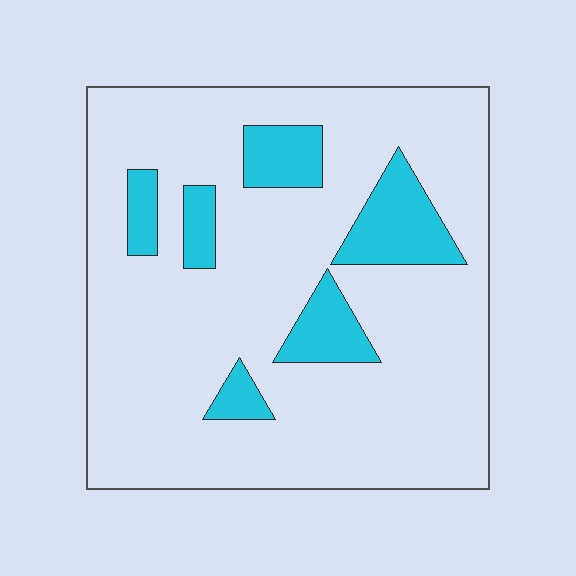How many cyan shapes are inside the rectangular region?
6.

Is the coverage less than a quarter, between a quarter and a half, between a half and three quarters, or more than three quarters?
Less than a quarter.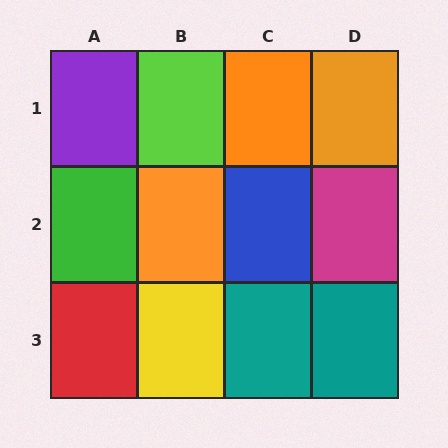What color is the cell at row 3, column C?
Teal.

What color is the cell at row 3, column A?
Red.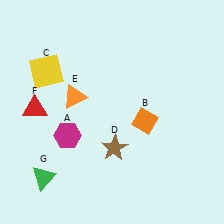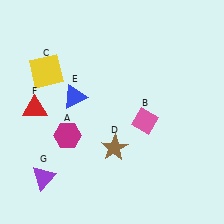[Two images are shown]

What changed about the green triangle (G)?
In Image 1, G is green. In Image 2, it changed to purple.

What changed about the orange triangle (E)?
In Image 1, E is orange. In Image 2, it changed to blue.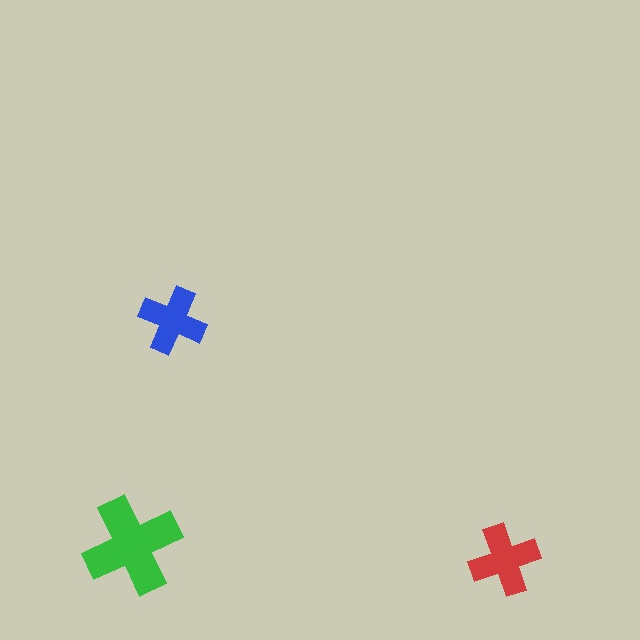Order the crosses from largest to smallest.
the green one, the red one, the blue one.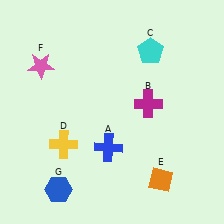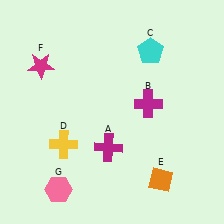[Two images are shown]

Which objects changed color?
A changed from blue to magenta. F changed from pink to magenta. G changed from blue to pink.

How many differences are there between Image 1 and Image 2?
There are 3 differences between the two images.